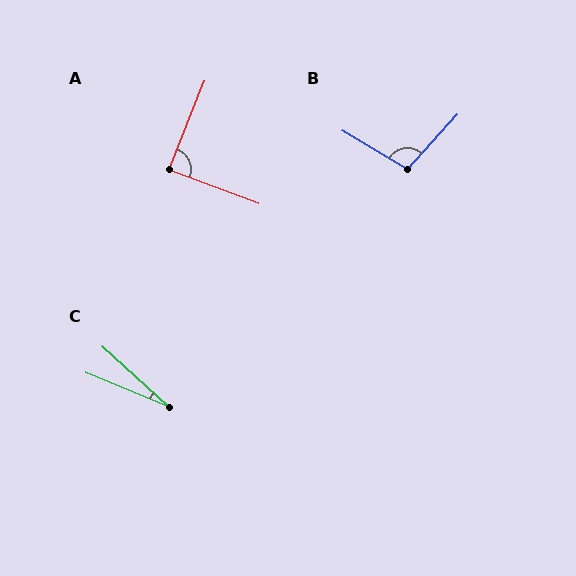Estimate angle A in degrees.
Approximately 89 degrees.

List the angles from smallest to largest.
C (20°), A (89°), B (101°).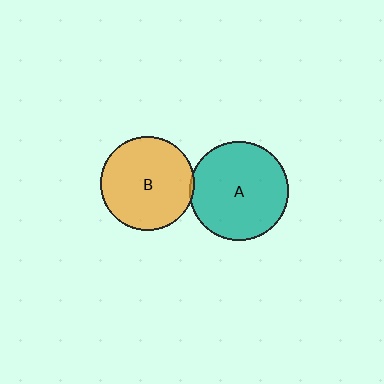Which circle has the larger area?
Circle A (teal).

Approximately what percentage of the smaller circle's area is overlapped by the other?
Approximately 5%.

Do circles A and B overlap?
Yes.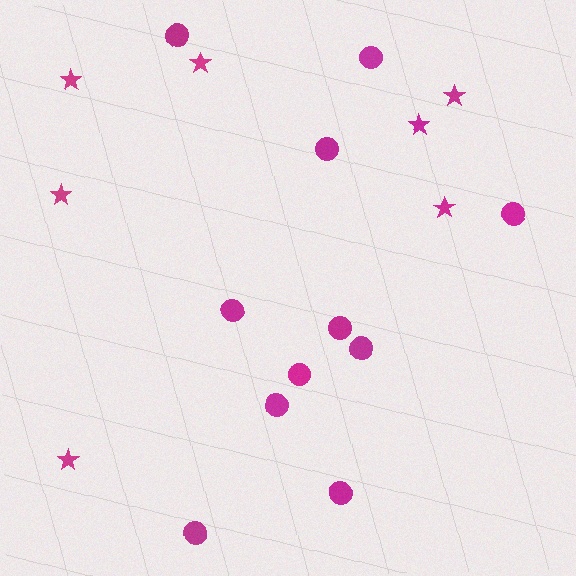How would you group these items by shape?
There are 2 groups: one group of circles (11) and one group of stars (7).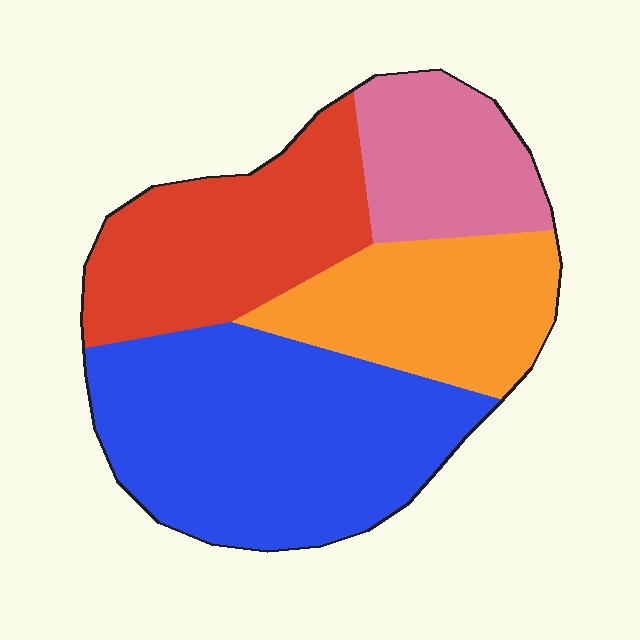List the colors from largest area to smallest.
From largest to smallest: blue, red, orange, pink.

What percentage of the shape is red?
Red takes up less than a quarter of the shape.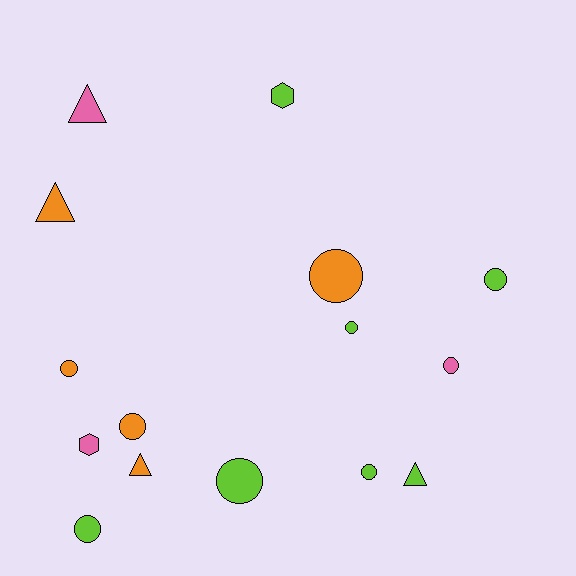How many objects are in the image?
There are 15 objects.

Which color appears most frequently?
Lime, with 7 objects.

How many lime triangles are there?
There is 1 lime triangle.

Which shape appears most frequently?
Circle, with 9 objects.